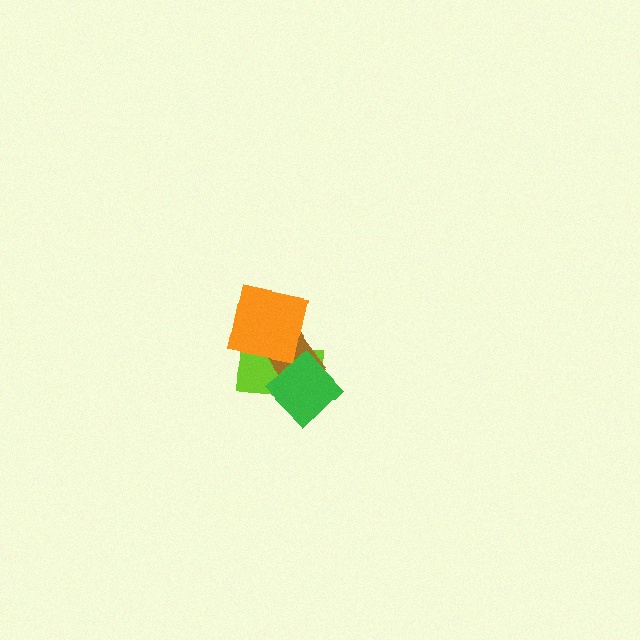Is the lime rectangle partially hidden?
Yes, it is partially covered by another shape.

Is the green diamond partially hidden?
Yes, it is partially covered by another shape.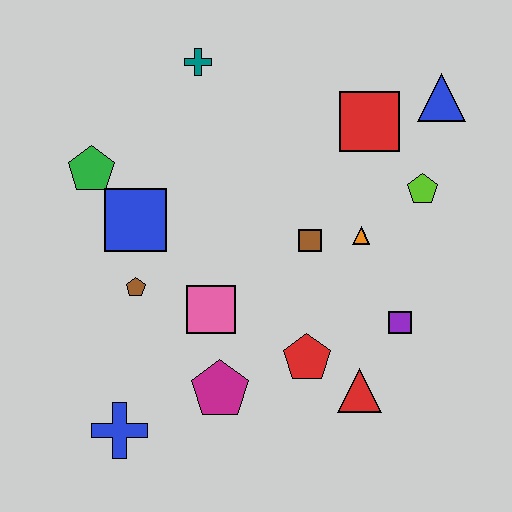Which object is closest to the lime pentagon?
The orange triangle is closest to the lime pentagon.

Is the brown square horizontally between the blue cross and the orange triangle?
Yes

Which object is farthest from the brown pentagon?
The blue triangle is farthest from the brown pentagon.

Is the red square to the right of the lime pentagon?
No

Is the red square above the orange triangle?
Yes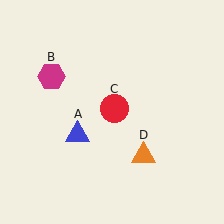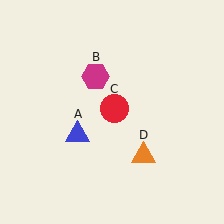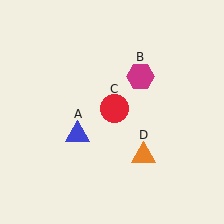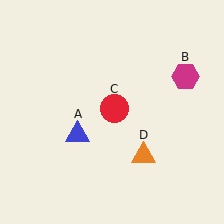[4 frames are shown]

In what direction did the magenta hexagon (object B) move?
The magenta hexagon (object B) moved right.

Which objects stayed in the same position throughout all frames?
Blue triangle (object A) and red circle (object C) and orange triangle (object D) remained stationary.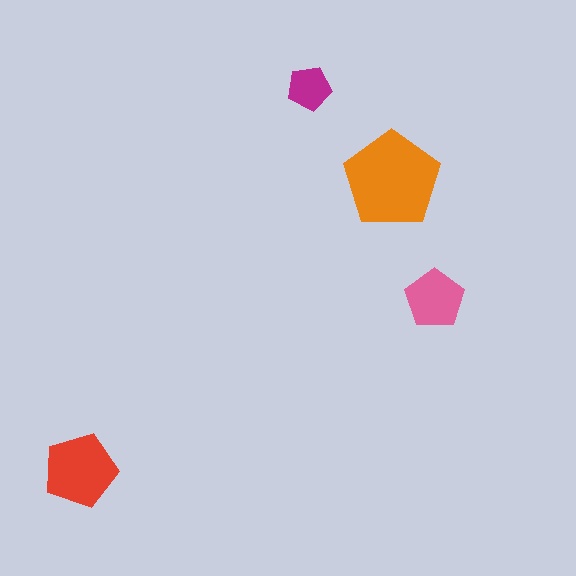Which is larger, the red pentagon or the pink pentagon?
The red one.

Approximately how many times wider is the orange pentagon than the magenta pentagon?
About 2 times wider.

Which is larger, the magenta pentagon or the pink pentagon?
The pink one.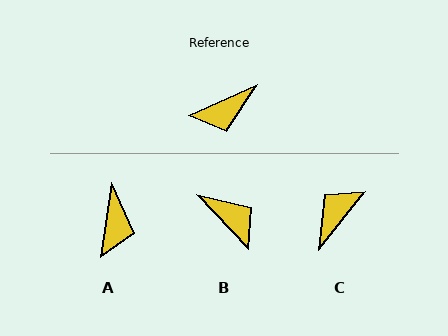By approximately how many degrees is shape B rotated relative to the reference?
Approximately 109 degrees counter-clockwise.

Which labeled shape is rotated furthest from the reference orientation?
C, about 153 degrees away.